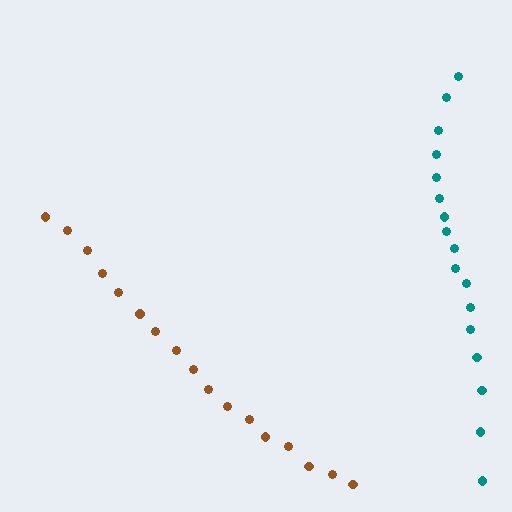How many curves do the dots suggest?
There are 2 distinct paths.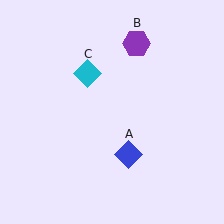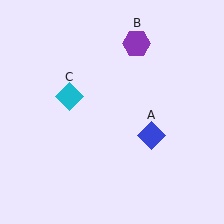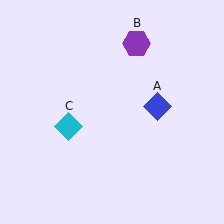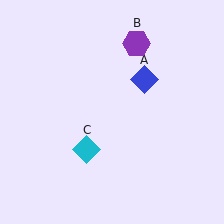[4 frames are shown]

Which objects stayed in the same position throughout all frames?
Purple hexagon (object B) remained stationary.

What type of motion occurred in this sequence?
The blue diamond (object A), cyan diamond (object C) rotated counterclockwise around the center of the scene.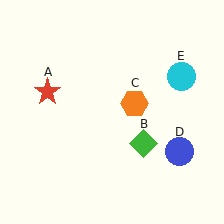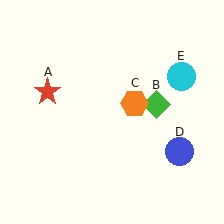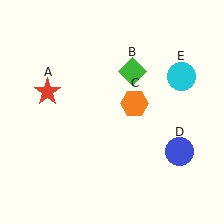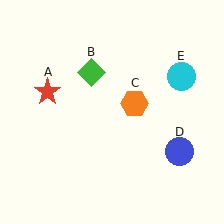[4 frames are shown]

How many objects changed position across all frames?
1 object changed position: green diamond (object B).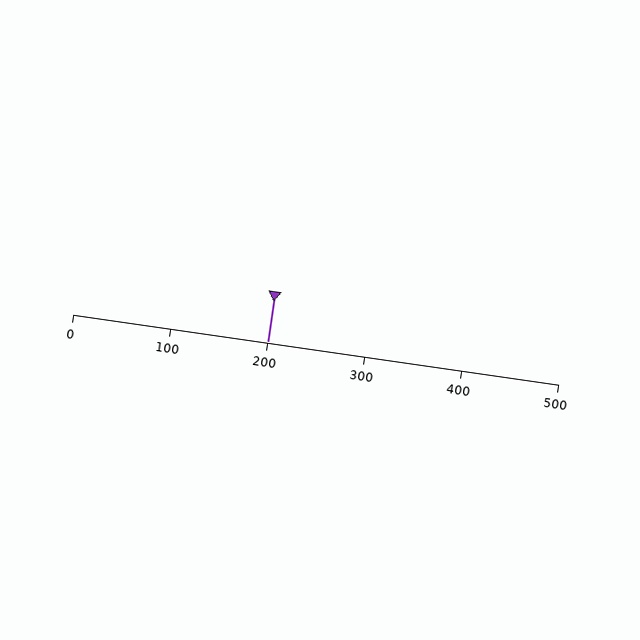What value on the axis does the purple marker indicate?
The marker indicates approximately 200.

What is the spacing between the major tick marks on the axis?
The major ticks are spaced 100 apart.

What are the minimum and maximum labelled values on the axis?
The axis runs from 0 to 500.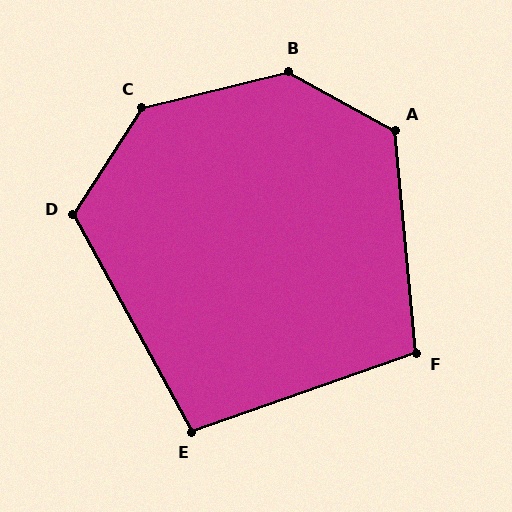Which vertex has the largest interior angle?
B, at approximately 137 degrees.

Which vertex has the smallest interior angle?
E, at approximately 99 degrees.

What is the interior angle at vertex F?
Approximately 104 degrees (obtuse).